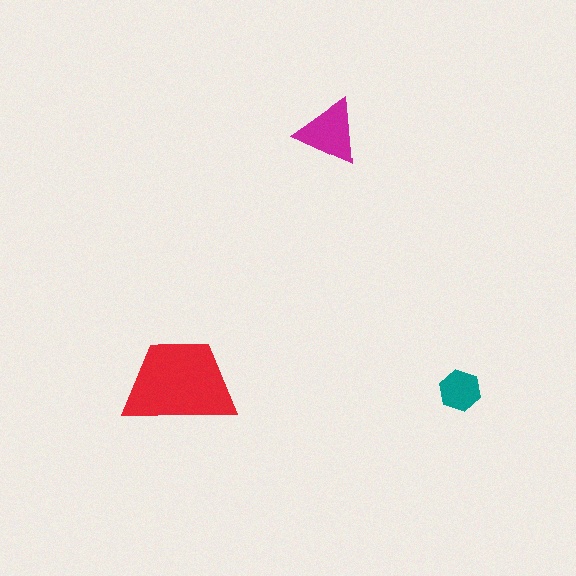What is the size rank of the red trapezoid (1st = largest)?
1st.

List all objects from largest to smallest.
The red trapezoid, the magenta triangle, the teal hexagon.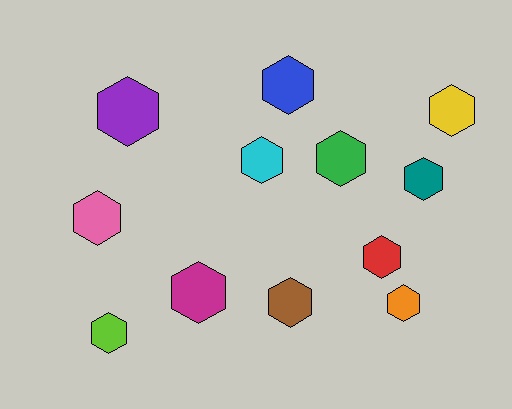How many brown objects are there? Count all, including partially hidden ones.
There is 1 brown object.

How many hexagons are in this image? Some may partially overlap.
There are 12 hexagons.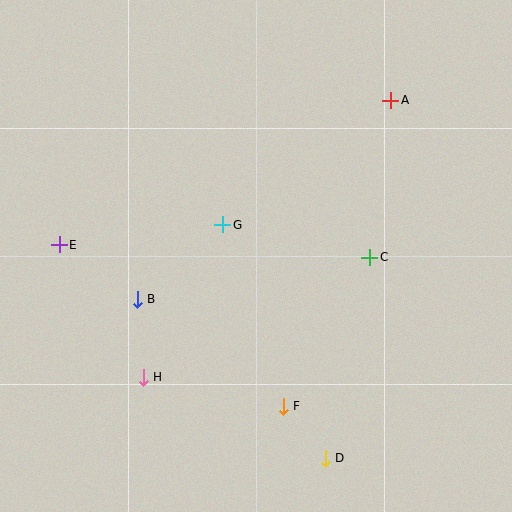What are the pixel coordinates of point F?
Point F is at (283, 406).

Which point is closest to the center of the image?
Point G at (223, 225) is closest to the center.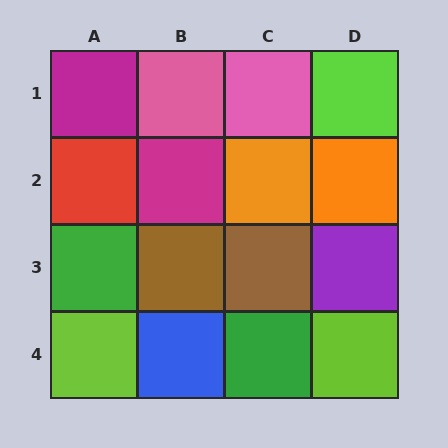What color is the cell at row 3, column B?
Brown.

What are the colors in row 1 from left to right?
Magenta, pink, pink, lime.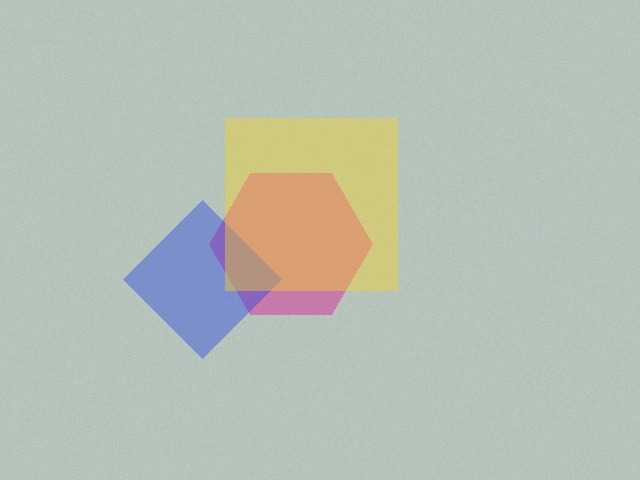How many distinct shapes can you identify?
There are 3 distinct shapes: a magenta hexagon, a blue diamond, a yellow square.